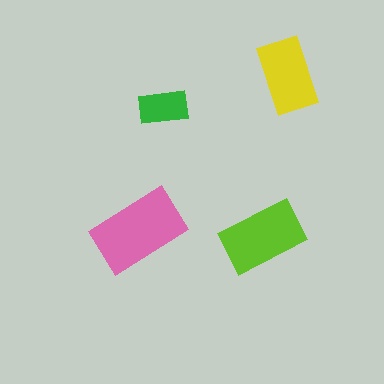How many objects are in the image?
There are 4 objects in the image.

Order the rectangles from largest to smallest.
the pink one, the lime one, the yellow one, the green one.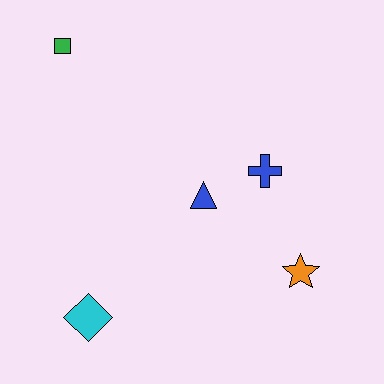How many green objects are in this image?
There is 1 green object.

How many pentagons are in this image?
There are no pentagons.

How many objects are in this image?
There are 5 objects.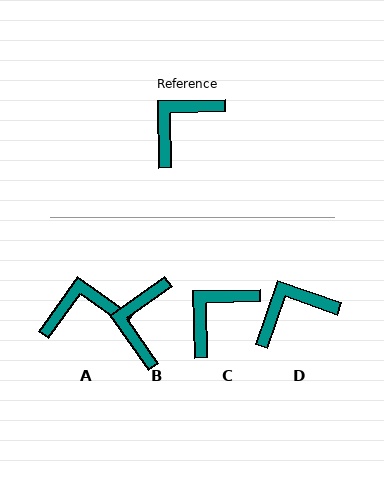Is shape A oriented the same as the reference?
No, it is off by about 37 degrees.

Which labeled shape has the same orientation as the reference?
C.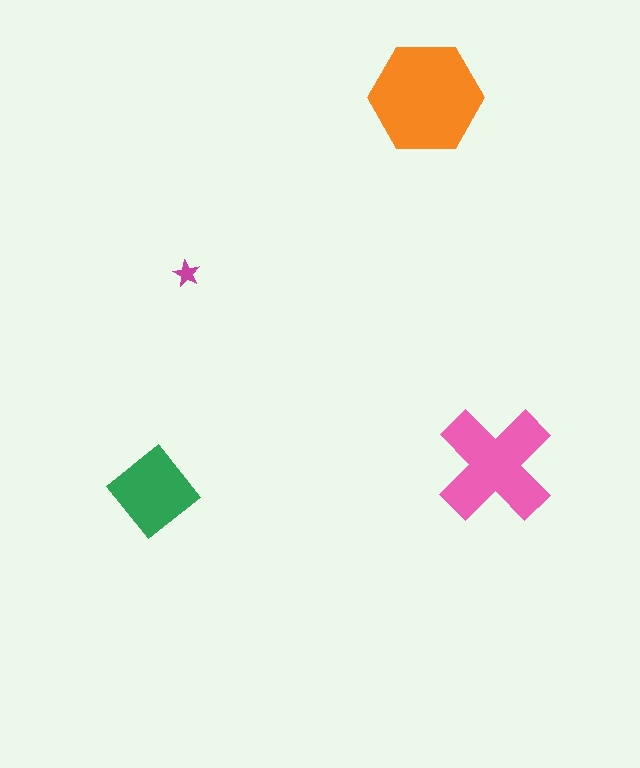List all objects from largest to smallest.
The orange hexagon, the pink cross, the green diamond, the magenta star.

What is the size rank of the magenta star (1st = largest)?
4th.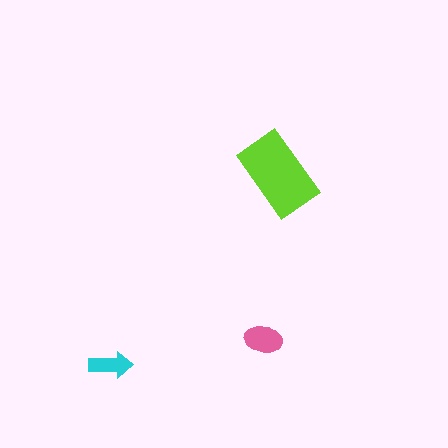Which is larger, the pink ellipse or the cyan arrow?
The pink ellipse.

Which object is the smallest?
The cyan arrow.